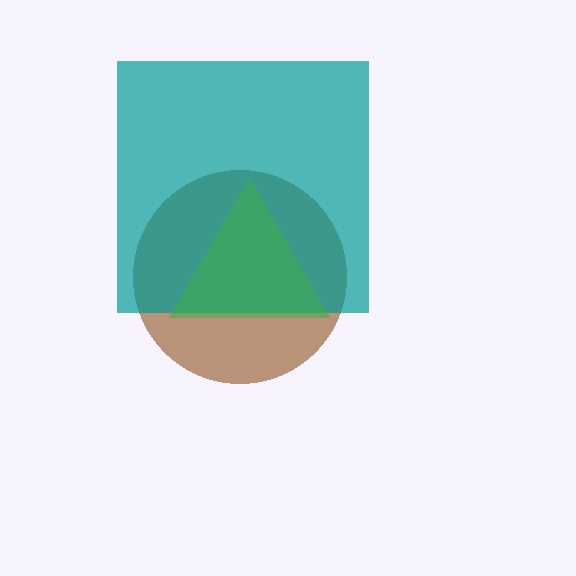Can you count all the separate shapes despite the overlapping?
Yes, there are 3 separate shapes.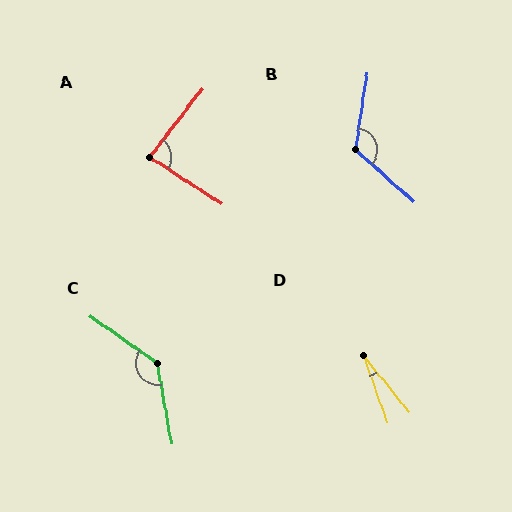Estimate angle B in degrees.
Approximately 123 degrees.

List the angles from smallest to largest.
D (20°), A (85°), B (123°), C (135°).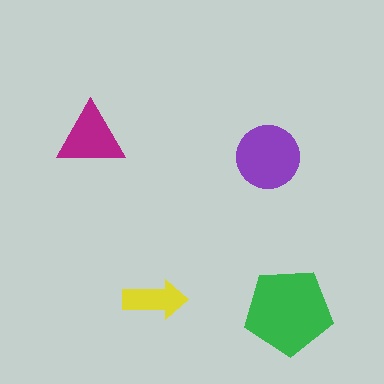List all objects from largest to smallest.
The green pentagon, the purple circle, the magenta triangle, the yellow arrow.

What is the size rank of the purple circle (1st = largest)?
2nd.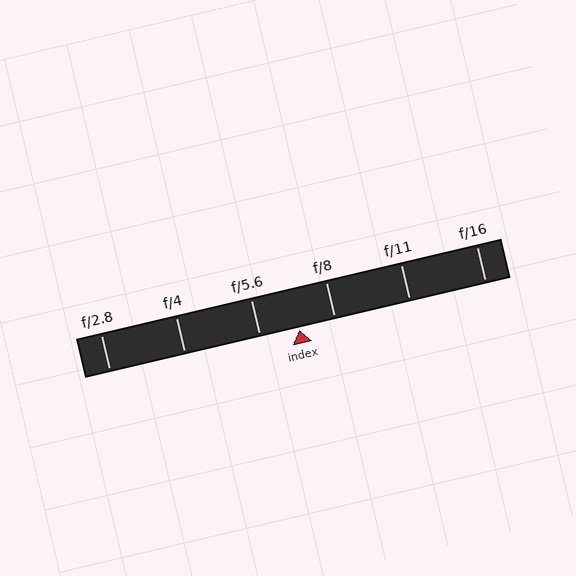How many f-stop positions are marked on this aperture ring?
There are 6 f-stop positions marked.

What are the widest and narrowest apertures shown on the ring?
The widest aperture shown is f/2.8 and the narrowest is f/16.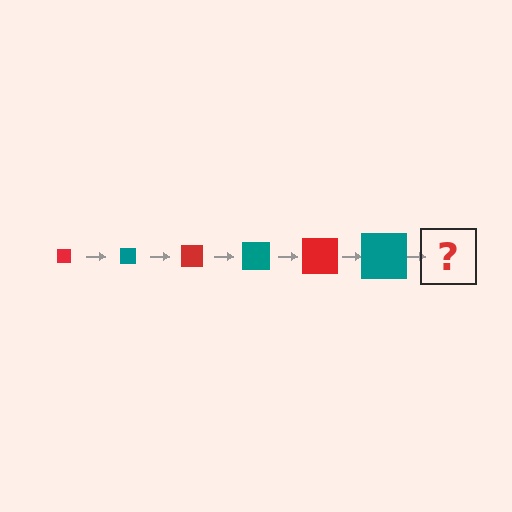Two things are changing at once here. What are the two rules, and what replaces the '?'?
The two rules are that the square grows larger each step and the color cycles through red and teal. The '?' should be a red square, larger than the previous one.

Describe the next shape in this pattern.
It should be a red square, larger than the previous one.